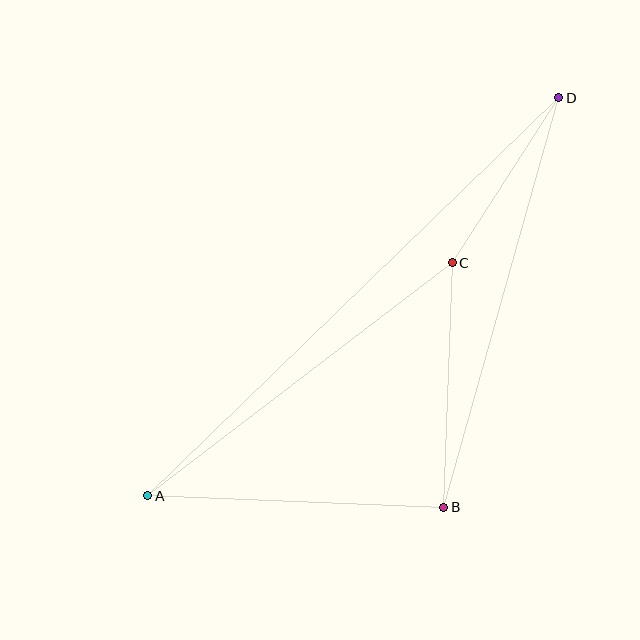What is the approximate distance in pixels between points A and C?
The distance between A and C is approximately 384 pixels.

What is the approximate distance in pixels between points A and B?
The distance between A and B is approximately 296 pixels.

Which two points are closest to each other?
Points C and D are closest to each other.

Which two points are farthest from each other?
Points A and D are farthest from each other.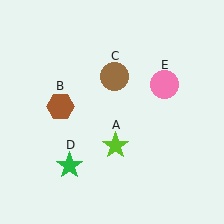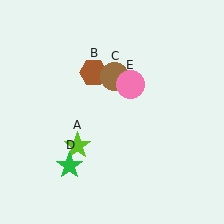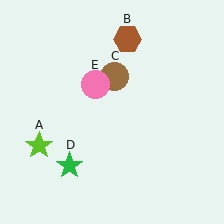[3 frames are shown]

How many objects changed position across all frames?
3 objects changed position: lime star (object A), brown hexagon (object B), pink circle (object E).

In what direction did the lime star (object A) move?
The lime star (object A) moved left.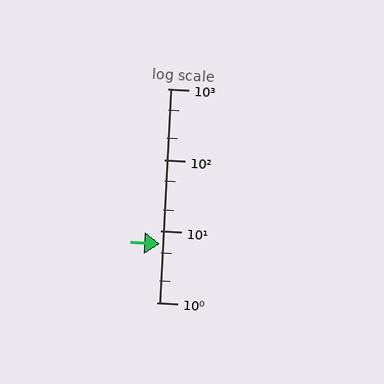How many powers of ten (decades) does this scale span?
The scale spans 3 decades, from 1 to 1000.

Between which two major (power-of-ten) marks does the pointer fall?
The pointer is between 1 and 10.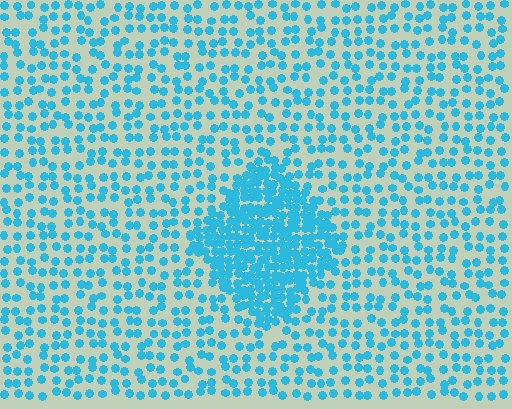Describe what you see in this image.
The image contains small cyan elements arranged at two different densities. A diamond-shaped region is visible where the elements are more densely packed than the surrounding area.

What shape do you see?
I see a diamond.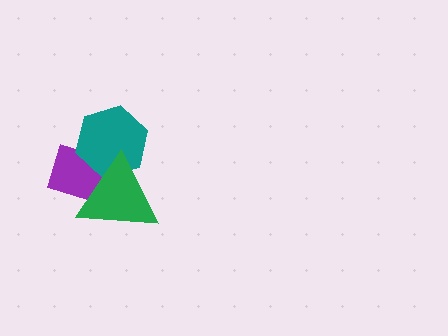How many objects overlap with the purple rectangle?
2 objects overlap with the purple rectangle.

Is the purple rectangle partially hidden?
Yes, it is partially covered by another shape.